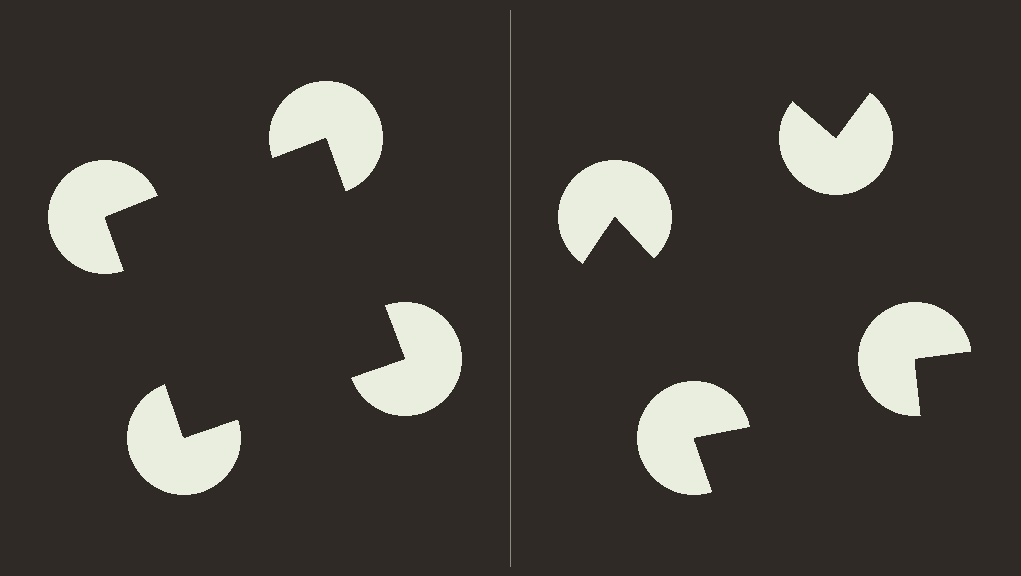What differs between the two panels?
The pac-man discs are positioned identically on both sides; only the wedge orientations differ. On the left they align to a square; on the right they are misaligned.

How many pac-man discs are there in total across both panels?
8 — 4 on each side.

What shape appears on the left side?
An illusory square.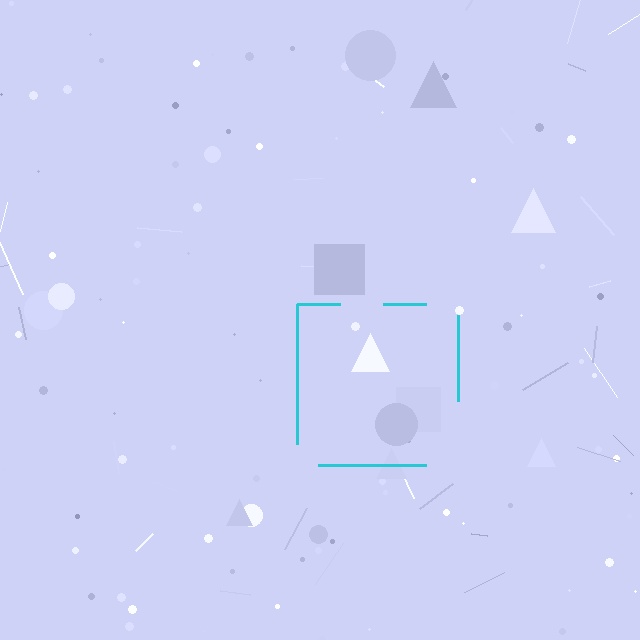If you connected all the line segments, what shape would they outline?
They would outline a square.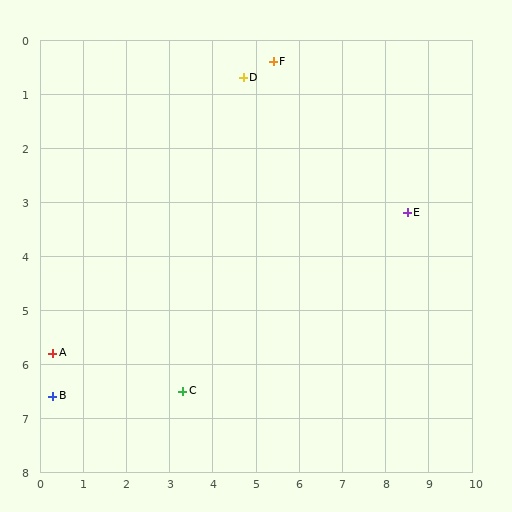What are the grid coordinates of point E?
Point E is at approximately (8.5, 3.2).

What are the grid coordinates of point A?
Point A is at approximately (0.3, 5.8).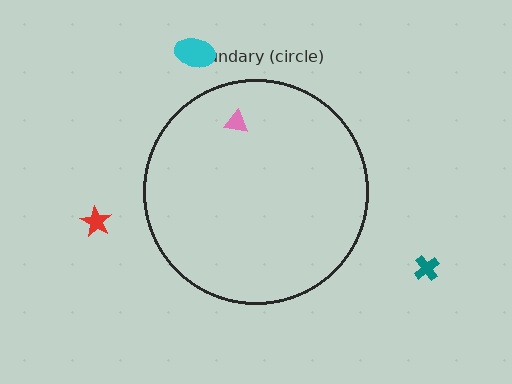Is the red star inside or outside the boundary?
Outside.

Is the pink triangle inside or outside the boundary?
Inside.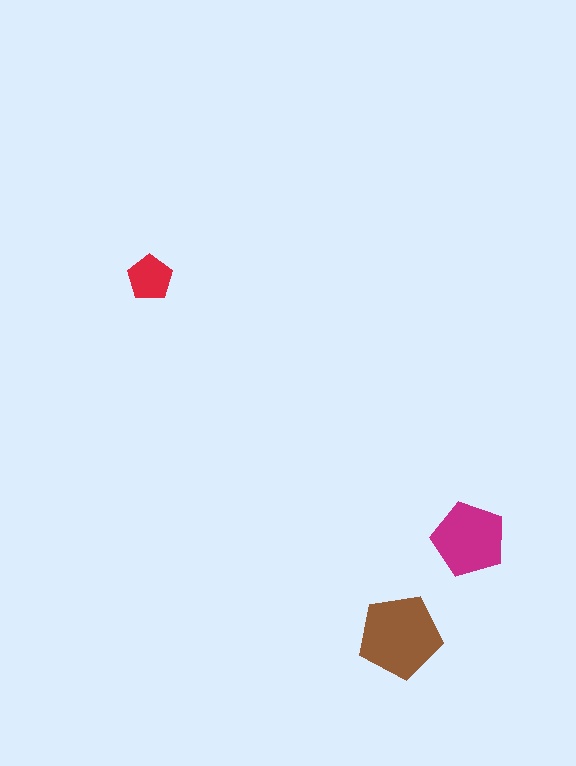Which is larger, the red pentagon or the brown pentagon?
The brown one.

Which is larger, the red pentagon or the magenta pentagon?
The magenta one.